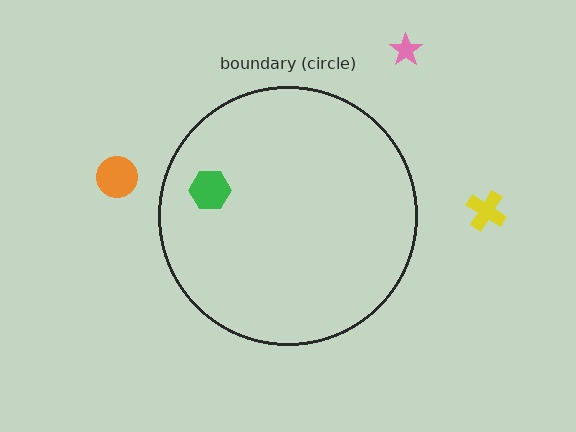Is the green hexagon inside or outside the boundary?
Inside.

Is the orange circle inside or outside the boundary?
Outside.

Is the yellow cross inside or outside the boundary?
Outside.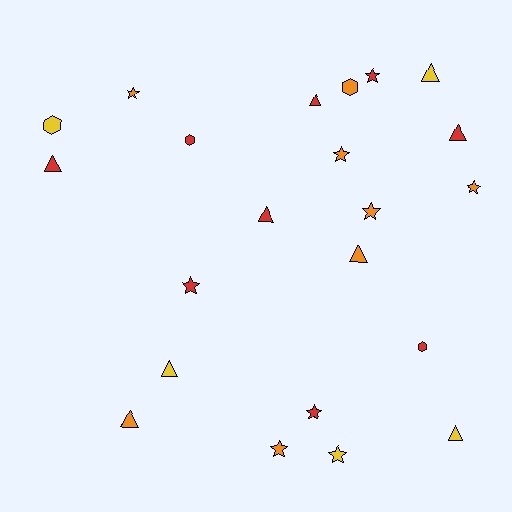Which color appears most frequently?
Red, with 9 objects.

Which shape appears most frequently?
Star, with 9 objects.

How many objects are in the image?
There are 22 objects.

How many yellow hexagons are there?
There is 1 yellow hexagon.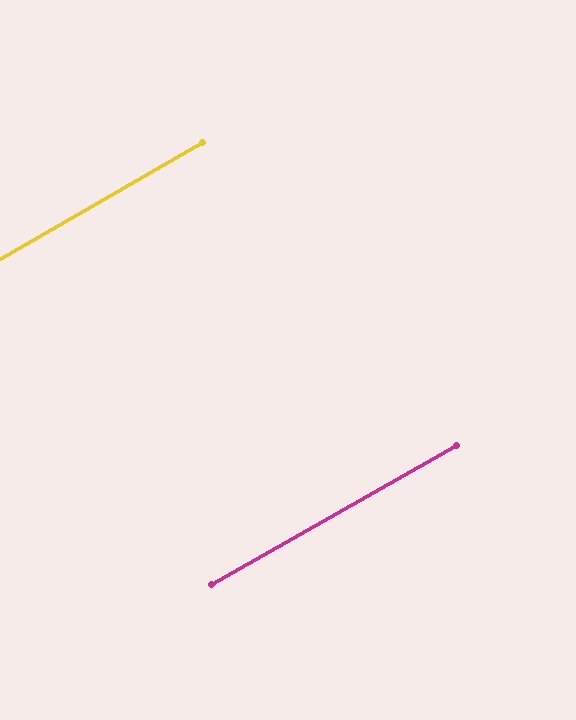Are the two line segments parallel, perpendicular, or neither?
Parallel — their directions differ by only 0.4°.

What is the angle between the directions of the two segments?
Approximately 0 degrees.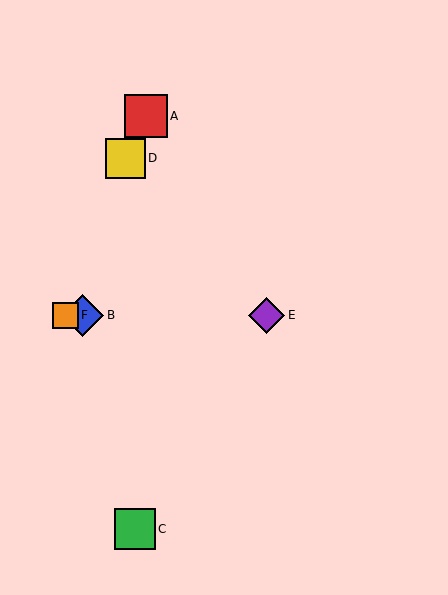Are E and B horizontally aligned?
Yes, both are at y≈315.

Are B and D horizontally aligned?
No, B is at y≈315 and D is at y≈158.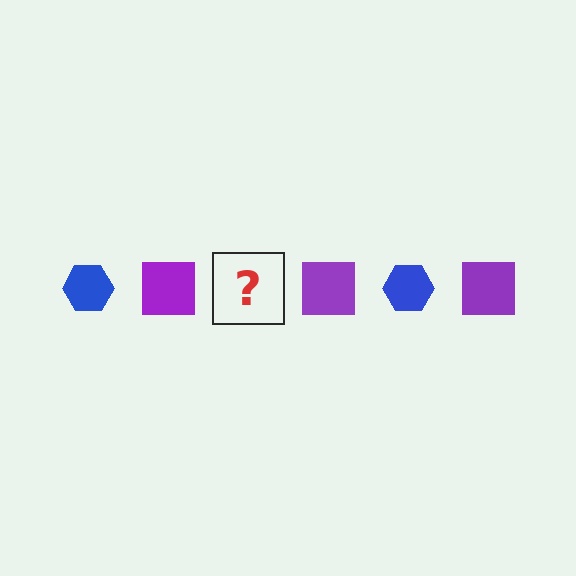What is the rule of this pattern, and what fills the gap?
The rule is that the pattern alternates between blue hexagon and purple square. The gap should be filled with a blue hexagon.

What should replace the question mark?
The question mark should be replaced with a blue hexagon.